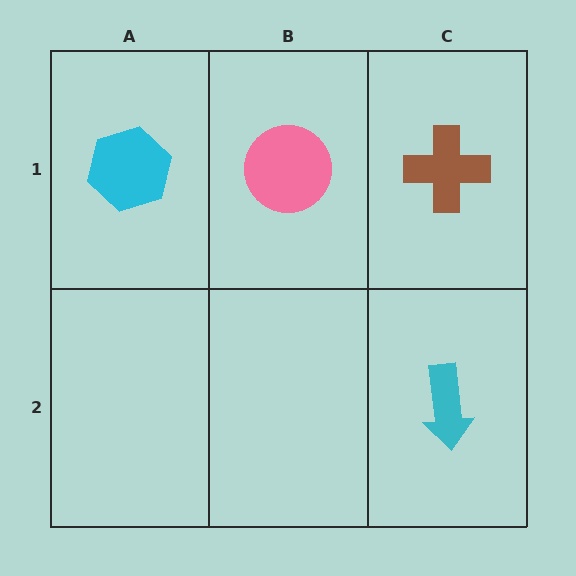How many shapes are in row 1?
3 shapes.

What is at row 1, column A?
A cyan hexagon.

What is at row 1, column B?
A pink circle.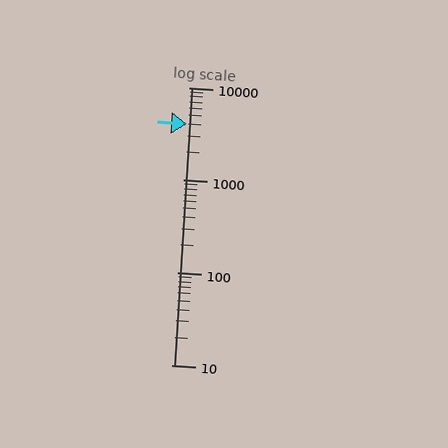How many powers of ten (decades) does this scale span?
The scale spans 3 decades, from 10 to 10000.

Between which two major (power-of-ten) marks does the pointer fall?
The pointer is between 1000 and 10000.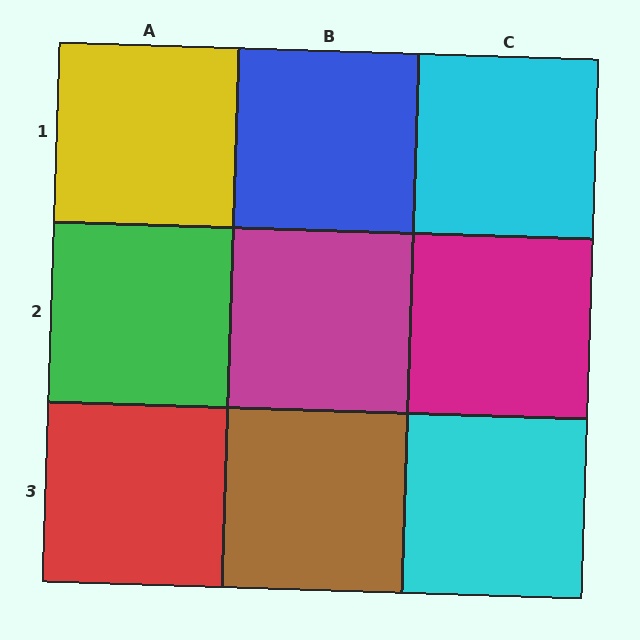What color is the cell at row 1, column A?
Yellow.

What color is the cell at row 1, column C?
Cyan.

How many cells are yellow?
1 cell is yellow.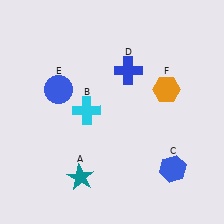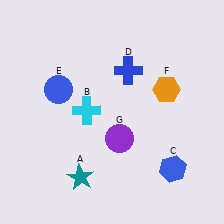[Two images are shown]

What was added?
A purple circle (G) was added in Image 2.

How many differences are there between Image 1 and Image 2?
There is 1 difference between the two images.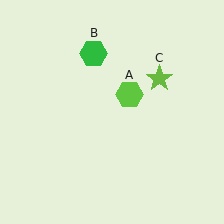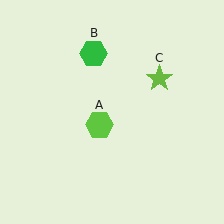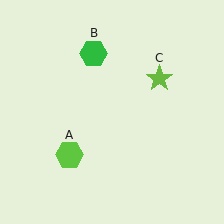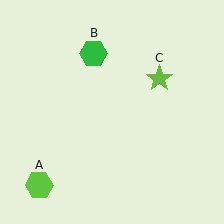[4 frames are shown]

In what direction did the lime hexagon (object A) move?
The lime hexagon (object A) moved down and to the left.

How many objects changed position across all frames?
1 object changed position: lime hexagon (object A).